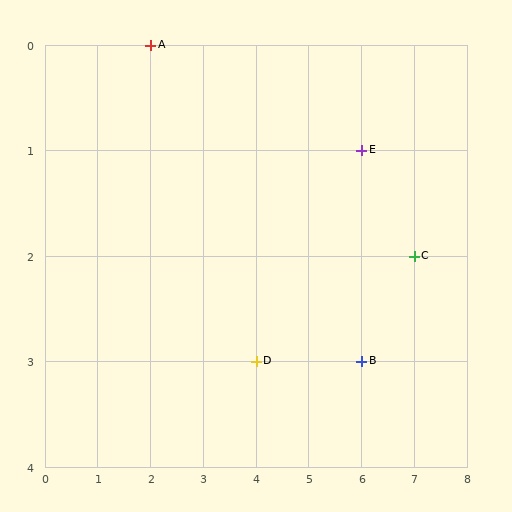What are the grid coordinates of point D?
Point D is at grid coordinates (4, 3).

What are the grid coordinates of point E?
Point E is at grid coordinates (6, 1).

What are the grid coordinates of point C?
Point C is at grid coordinates (7, 2).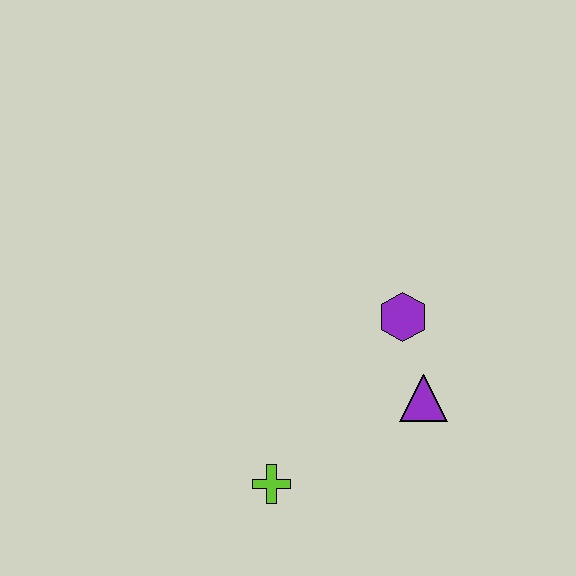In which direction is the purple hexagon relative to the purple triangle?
The purple hexagon is above the purple triangle.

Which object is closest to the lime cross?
The purple triangle is closest to the lime cross.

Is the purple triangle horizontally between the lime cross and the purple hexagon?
No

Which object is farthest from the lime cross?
The purple hexagon is farthest from the lime cross.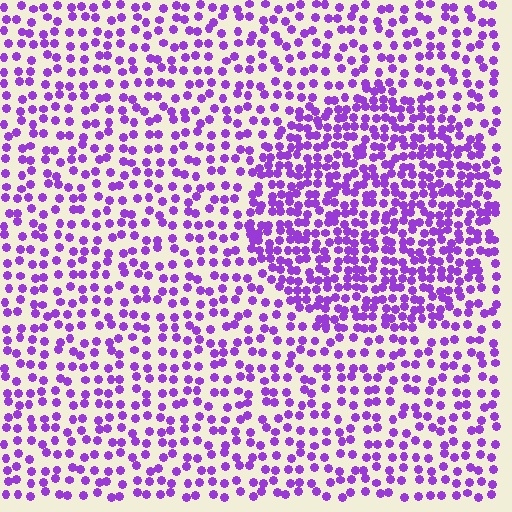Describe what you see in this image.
The image contains small purple elements arranged at two different densities. A circle-shaped region is visible where the elements are more densely packed than the surrounding area.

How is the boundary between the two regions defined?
The boundary is defined by a change in element density (approximately 1.8x ratio). All elements are the same color, size, and shape.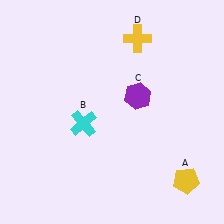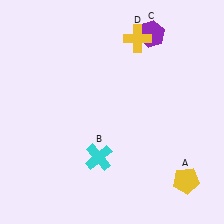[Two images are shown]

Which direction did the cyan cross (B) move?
The cyan cross (B) moved down.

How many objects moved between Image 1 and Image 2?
2 objects moved between the two images.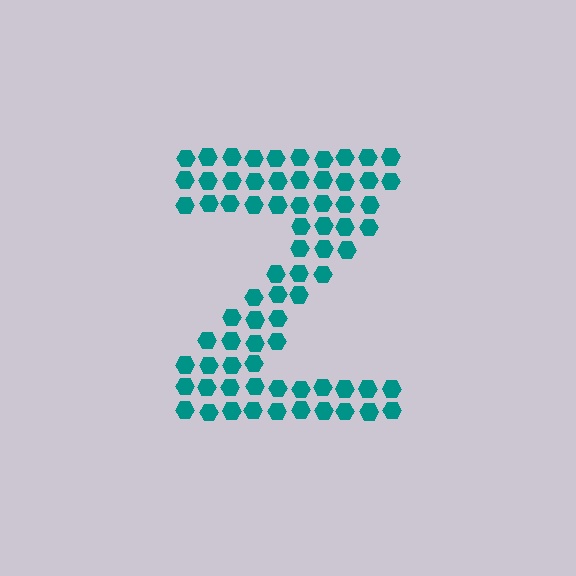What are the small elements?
The small elements are hexagons.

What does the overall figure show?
The overall figure shows the letter Z.